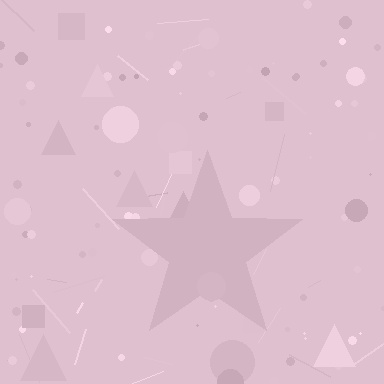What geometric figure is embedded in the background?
A star is embedded in the background.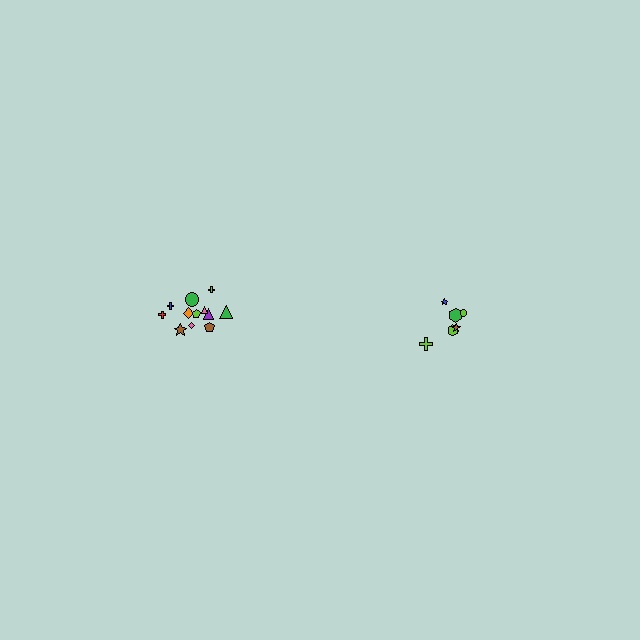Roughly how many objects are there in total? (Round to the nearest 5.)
Roughly 20 objects in total.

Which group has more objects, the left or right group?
The left group.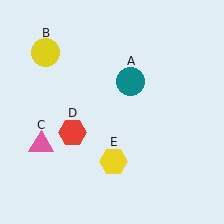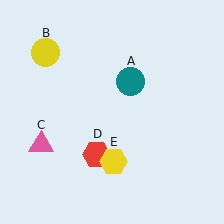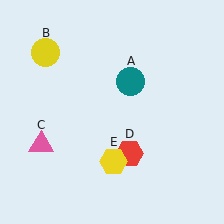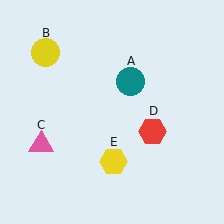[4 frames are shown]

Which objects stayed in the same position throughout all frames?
Teal circle (object A) and yellow circle (object B) and pink triangle (object C) and yellow hexagon (object E) remained stationary.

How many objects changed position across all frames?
1 object changed position: red hexagon (object D).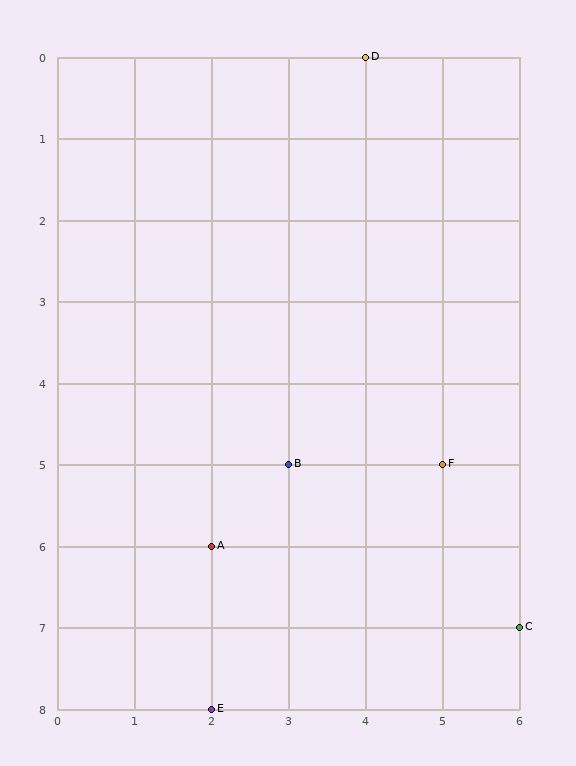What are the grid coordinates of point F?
Point F is at grid coordinates (5, 5).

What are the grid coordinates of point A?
Point A is at grid coordinates (2, 6).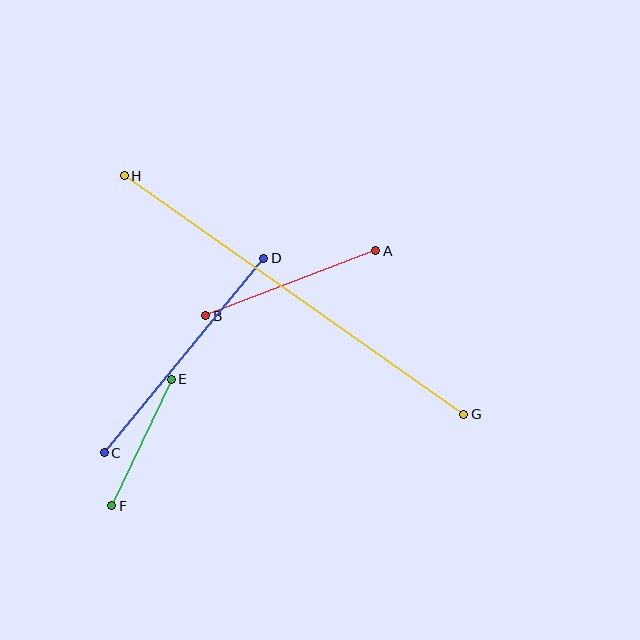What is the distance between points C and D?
The distance is approximately 252 pixels.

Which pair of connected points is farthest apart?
Points G and H are farthest apart.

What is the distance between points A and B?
The distance is approximately 182 pixels.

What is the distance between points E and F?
The distance is approximately 140 pixels.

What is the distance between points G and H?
The distance is approximately 415 pixels.